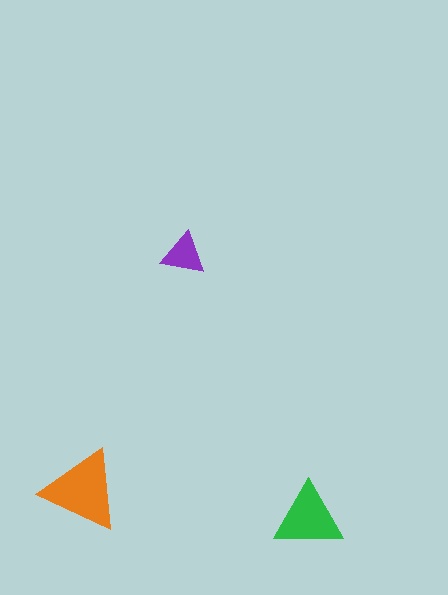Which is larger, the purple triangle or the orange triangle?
The orange one.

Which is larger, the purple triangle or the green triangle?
The green one.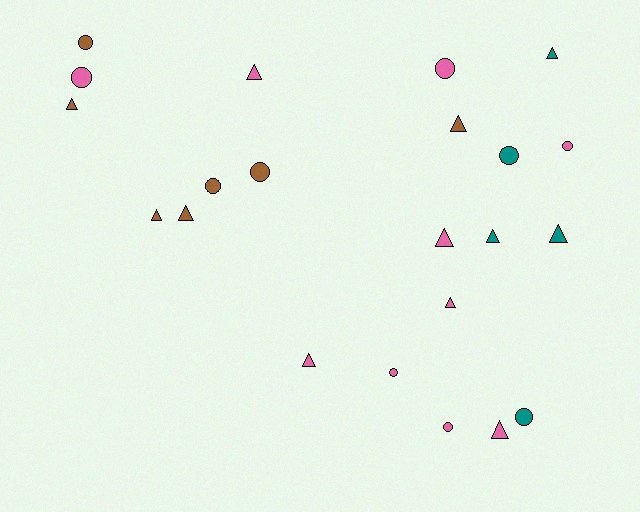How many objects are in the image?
There are 22 objects.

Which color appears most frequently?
Pink, with 10 objects.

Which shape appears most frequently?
Triangle, with 12 objects.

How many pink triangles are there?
There are 5 pink triangles.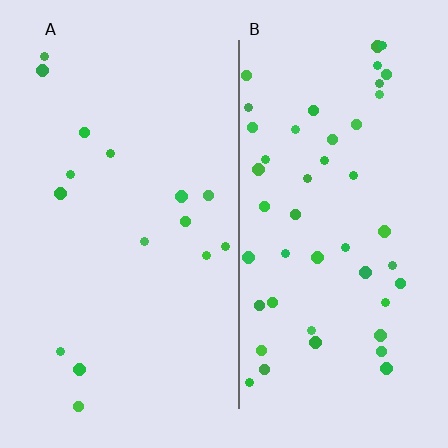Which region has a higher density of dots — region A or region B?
B (the right).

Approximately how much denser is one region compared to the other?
Approximately 3.1× — region B over region A.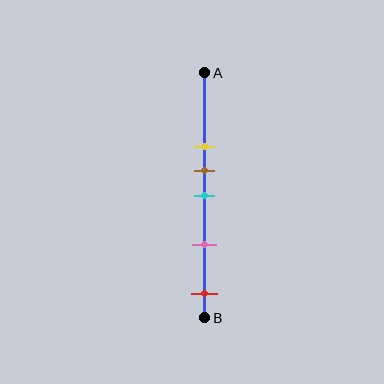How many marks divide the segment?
There are 5 marks dividing the segment.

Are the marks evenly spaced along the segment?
No, the marks are not evenly spaced.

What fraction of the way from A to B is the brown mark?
The brown mark is approximately 40% (0.4) of the way from A to B.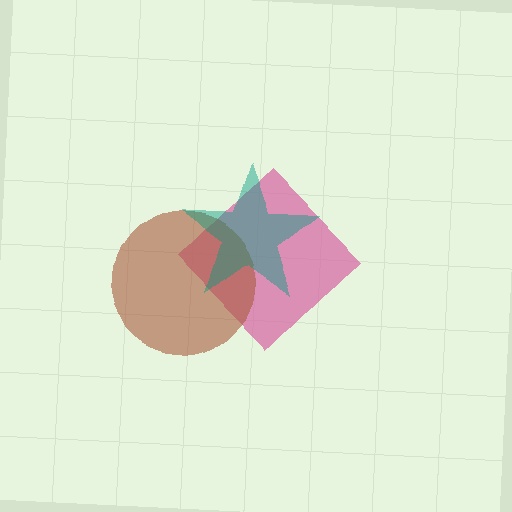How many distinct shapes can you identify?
There are 3 distinct shapes: a pink diamond, a brown circle, a teal star.